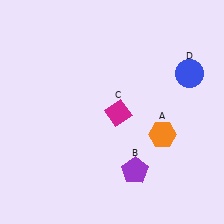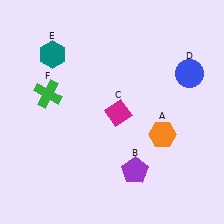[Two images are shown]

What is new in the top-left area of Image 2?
A green cross (F) was added in the top-left area of Image 2.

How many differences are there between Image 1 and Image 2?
There are 2 differences between the two images.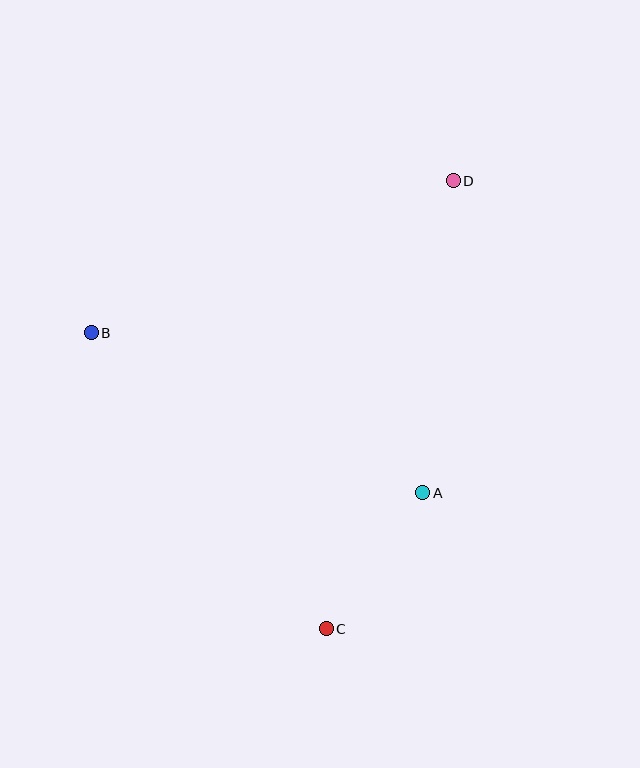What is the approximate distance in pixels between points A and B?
The distance between A and B is approximately 368 pixels.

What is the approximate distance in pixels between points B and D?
The distance between B and D is approximately 393 pixels.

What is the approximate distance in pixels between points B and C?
The distance between B and C is approximately 378 pixels.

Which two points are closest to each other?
Points A and C are closest to each other.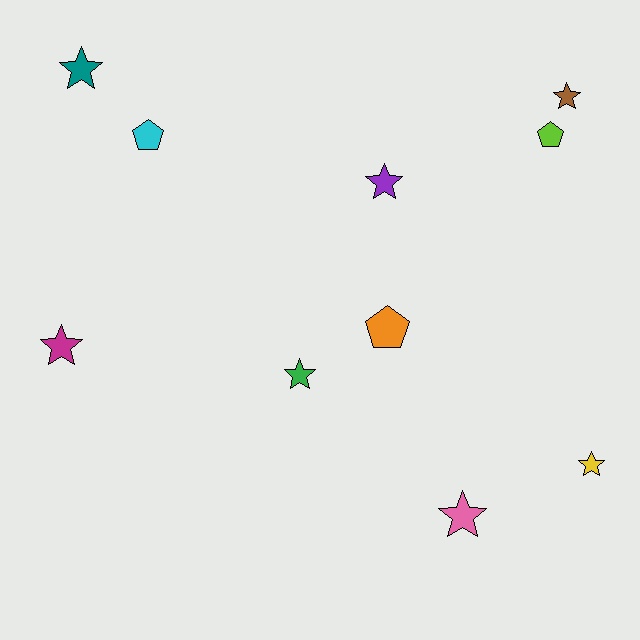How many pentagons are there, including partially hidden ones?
There are 3 pentagons.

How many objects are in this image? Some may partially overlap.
There are 10 objects.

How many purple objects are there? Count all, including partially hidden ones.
There is 1 purple object.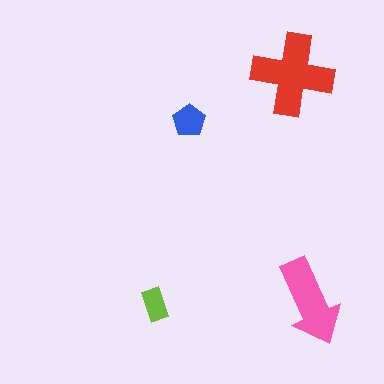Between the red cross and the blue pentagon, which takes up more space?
The red cross.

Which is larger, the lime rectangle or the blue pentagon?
The blue pentagon.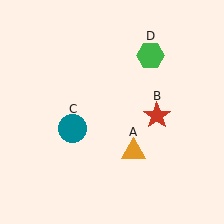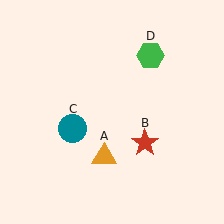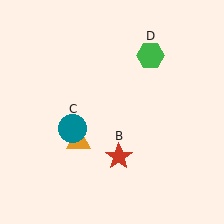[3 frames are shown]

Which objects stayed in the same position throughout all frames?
Teal circle (object C) and green hexagon (object D) remained stationary.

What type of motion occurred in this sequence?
The orange triangle (object A), red star (object B) rotated clockwise around the center of the scene.